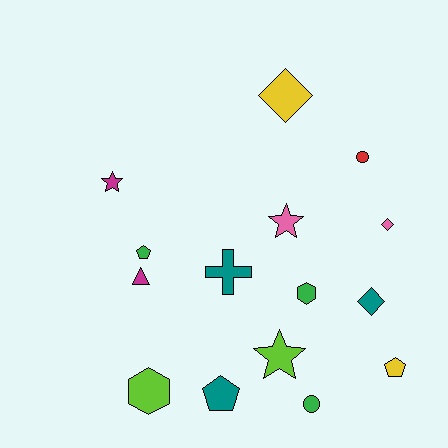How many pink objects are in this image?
There are 2 pink objects.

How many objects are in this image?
There are 15 objects.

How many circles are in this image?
There are 2 circles.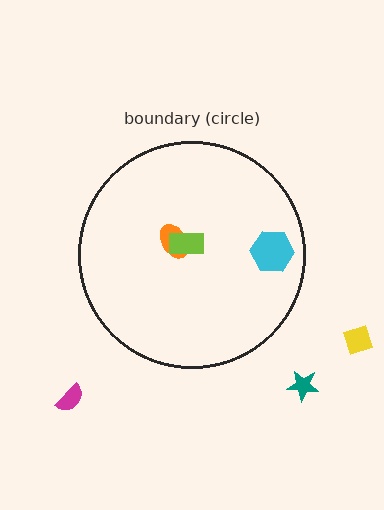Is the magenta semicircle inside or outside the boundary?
Outside.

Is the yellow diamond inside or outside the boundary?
Outside.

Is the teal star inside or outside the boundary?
Outside.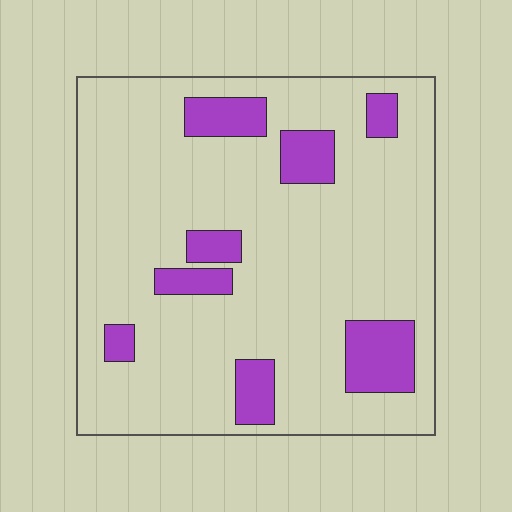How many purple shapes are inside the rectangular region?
8.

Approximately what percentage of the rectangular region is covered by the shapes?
Approximately 15%.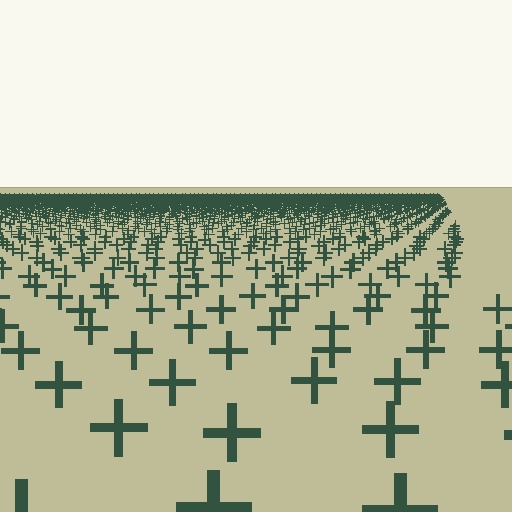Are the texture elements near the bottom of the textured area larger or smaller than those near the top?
Larger. Near the bottom, elements are closer to the viewer and appear at a bigger on-screen size.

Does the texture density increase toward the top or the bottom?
Density increases toward the top.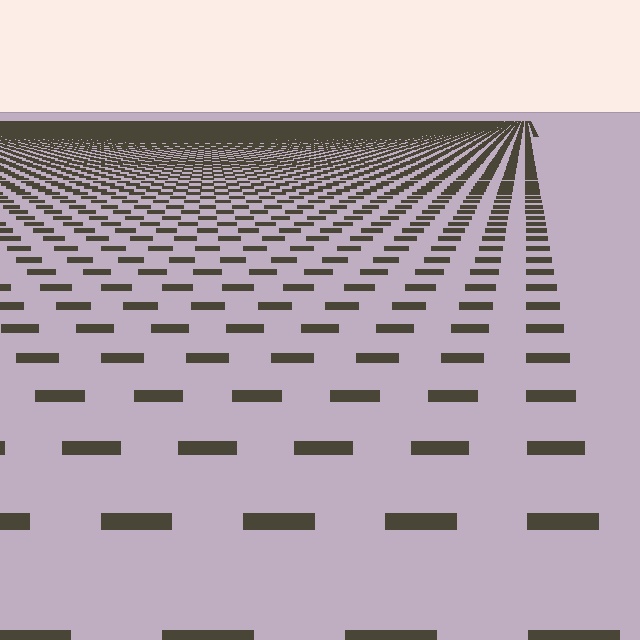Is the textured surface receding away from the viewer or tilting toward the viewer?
The surface is receding away from the viewer. Texture elements get smaller and denser toward the top.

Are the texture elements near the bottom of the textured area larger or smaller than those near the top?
Larger. Near the bottom, elements are closer to the viewer and appear at a bigger on-screen size.